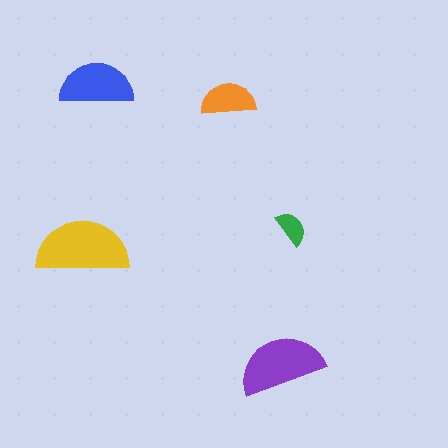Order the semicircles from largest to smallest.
the yellow one, the purple one, the blue one, the orange one, the green one.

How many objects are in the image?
There are 5 objects in the image.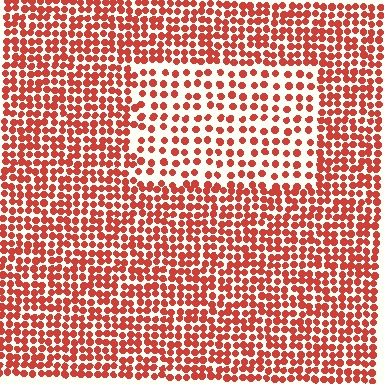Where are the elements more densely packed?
The elements are more densely packed outside the rectangle boundary.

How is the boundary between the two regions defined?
The boundary is defined by a change in element density (approximately 1.9x ratio). All elements are the same color, size, and shape.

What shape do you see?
I see a rectangle.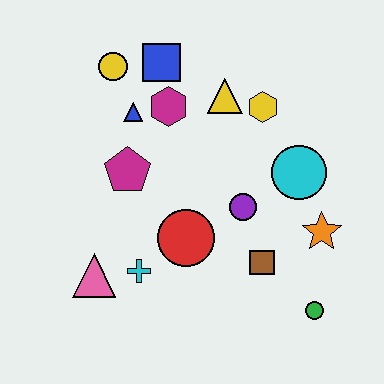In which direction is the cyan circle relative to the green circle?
The cyan circle is above the green circle.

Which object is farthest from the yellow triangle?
The green circle is farthest from the yellow triangle.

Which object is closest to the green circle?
The brown square is closest to the green circle.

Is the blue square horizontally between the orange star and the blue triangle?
Yes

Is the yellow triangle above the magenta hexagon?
Yes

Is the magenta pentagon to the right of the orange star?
No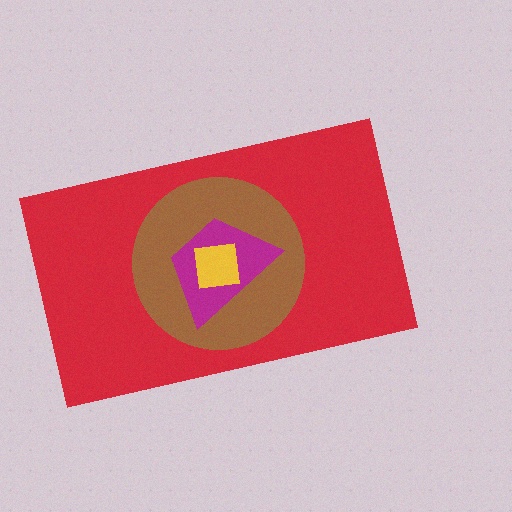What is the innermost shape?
The yellow square.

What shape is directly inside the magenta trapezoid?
The yellow square.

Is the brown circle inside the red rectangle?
Yes.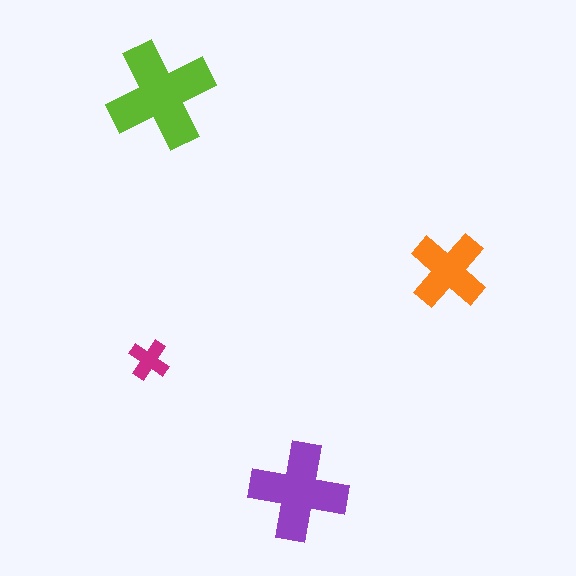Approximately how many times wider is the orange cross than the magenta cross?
About 2 times wider.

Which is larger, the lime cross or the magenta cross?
The lime one.